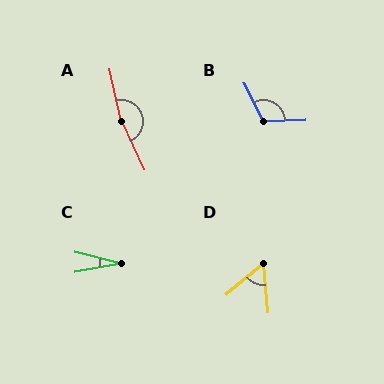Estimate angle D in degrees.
Approximately 55 degrees.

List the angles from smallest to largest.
C (24°), D (55°), B (115°), A (168°).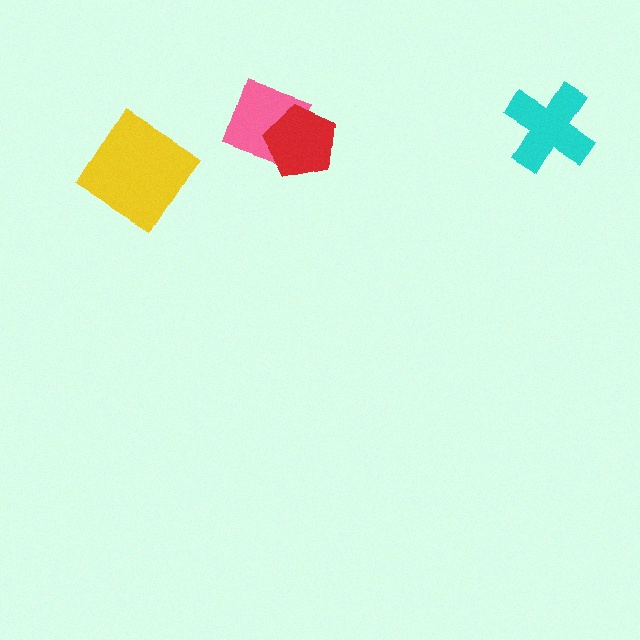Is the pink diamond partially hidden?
Yes, it is partially covered by another shape.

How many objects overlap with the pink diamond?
1 object overlaps with the pink diamond.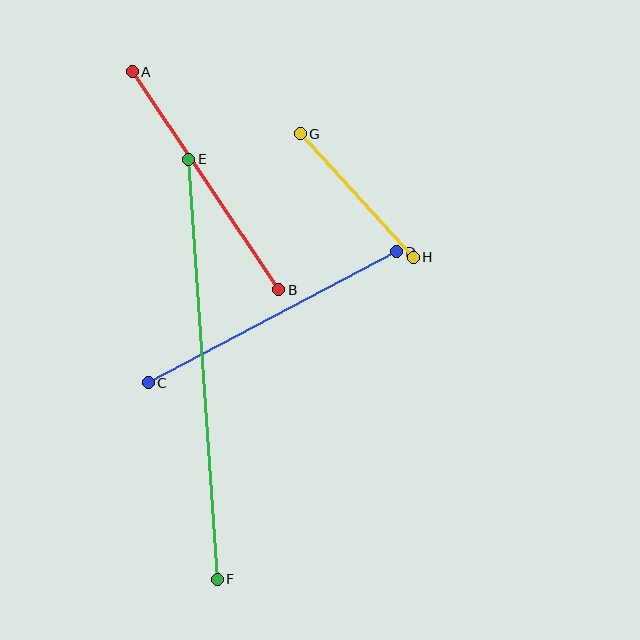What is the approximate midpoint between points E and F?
The midpoint is at approximately (203, 369) pixels.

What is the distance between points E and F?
The distance is approximately 421 pixels.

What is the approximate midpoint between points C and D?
The midpoint is at approximately (272, 317) pixels.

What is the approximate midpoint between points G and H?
The midpoint is at approximately (357, 196) pixels.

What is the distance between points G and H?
The distance is approximately 167 pixels.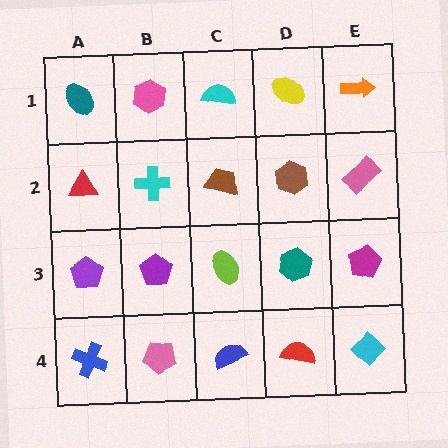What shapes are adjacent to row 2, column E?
An orange arrow (row 1, column E), a magenta pentagon (row 3, column E), a brown hexagon (row 2, column D).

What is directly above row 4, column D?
A teal hexagon.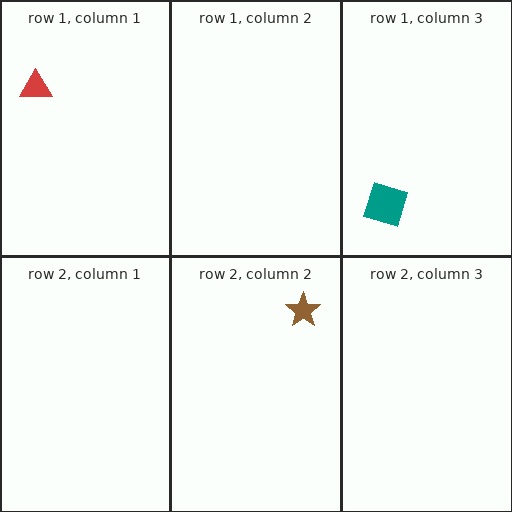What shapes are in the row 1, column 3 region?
The teal diamond.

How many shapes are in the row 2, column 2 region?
1.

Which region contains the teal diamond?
The row 1, column 3 region.